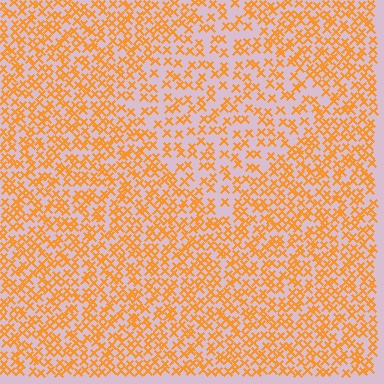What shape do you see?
I see a diamond.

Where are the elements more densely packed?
The elements are more densely packed outside the diamond boundary.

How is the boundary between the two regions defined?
The boundary is defined by a change in element density (approximately 1.7x ratio). All elements are the same color, size, and shape.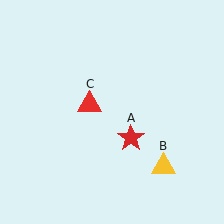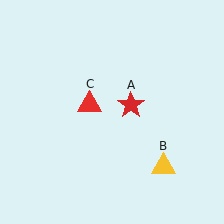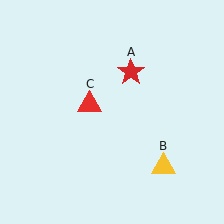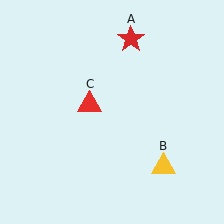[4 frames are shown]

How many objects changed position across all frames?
1 object changed position: red star (object A).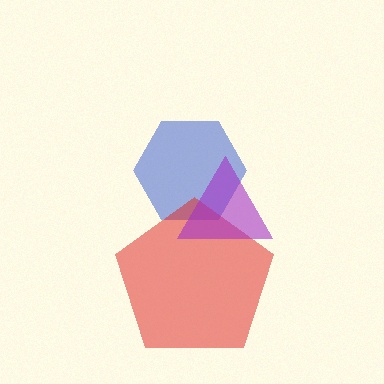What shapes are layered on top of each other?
The layered shapes are: a blue hexagon, a red pentagon, a purple triangle.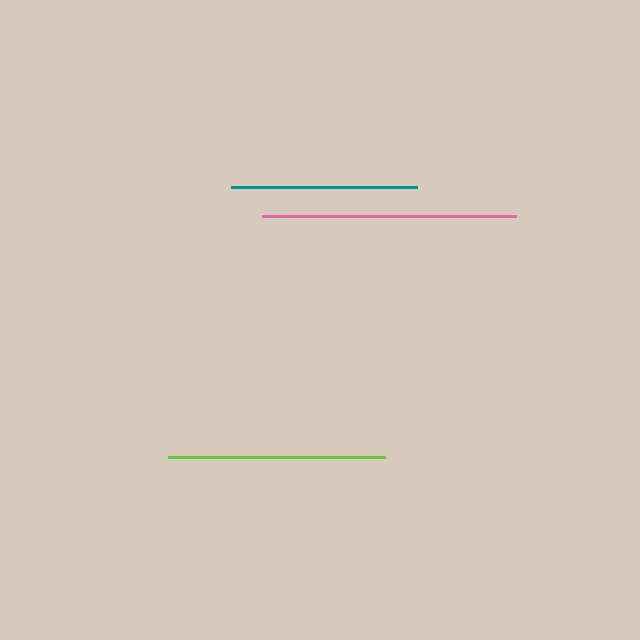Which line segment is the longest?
The pink line is the longest at approximately 254 pixels.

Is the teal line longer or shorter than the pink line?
The pink line is longer than the teal line.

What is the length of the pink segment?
The pink segment is approximately 254 pixels long.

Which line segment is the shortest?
The teal line is the shortest at approximately 186 pixels.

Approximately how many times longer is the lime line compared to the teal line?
The lime line is approximately 1.2 times the length of the teal line.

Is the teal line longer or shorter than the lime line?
The lime line is longer than the teal line.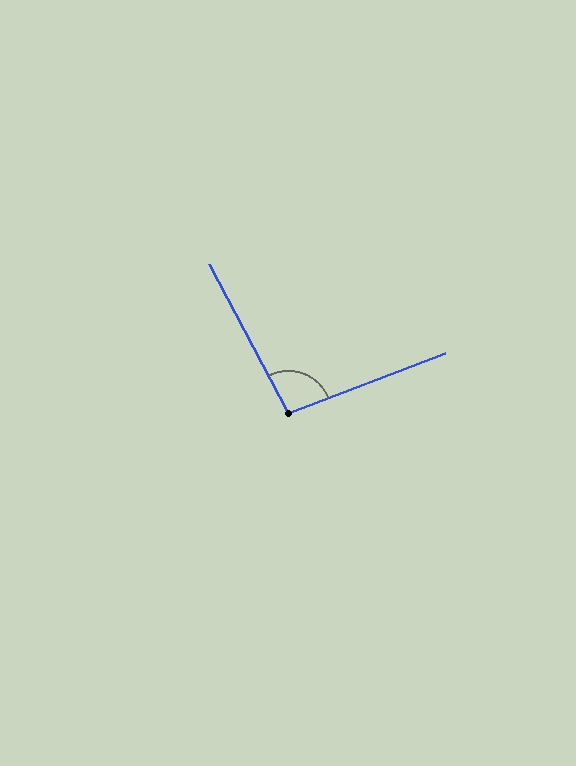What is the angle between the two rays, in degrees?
Approximately 97 degrees.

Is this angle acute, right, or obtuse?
It is obtuse.